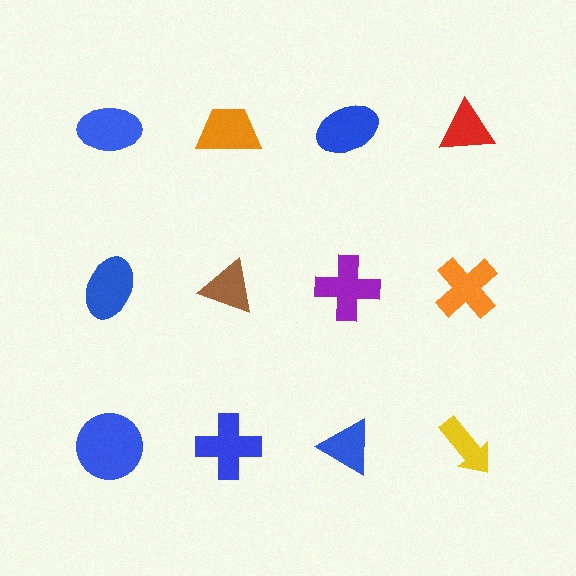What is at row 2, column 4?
An orange cross.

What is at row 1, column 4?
A red triangle.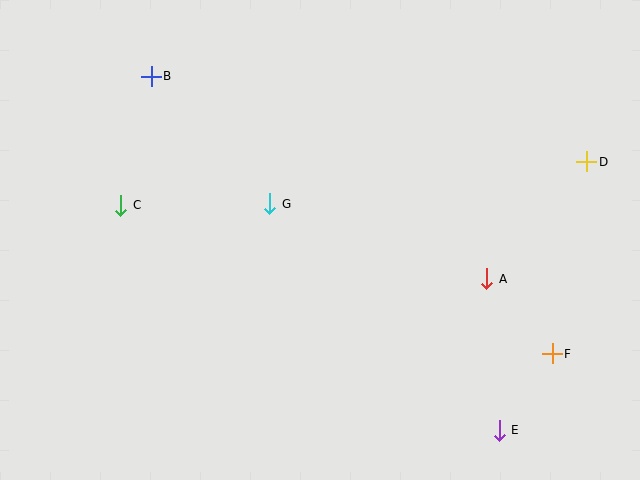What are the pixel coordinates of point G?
Point G is at (270, 204).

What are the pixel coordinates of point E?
Point E is at (499, 430).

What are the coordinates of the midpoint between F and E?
The midpoint between F and E is at (526, 392).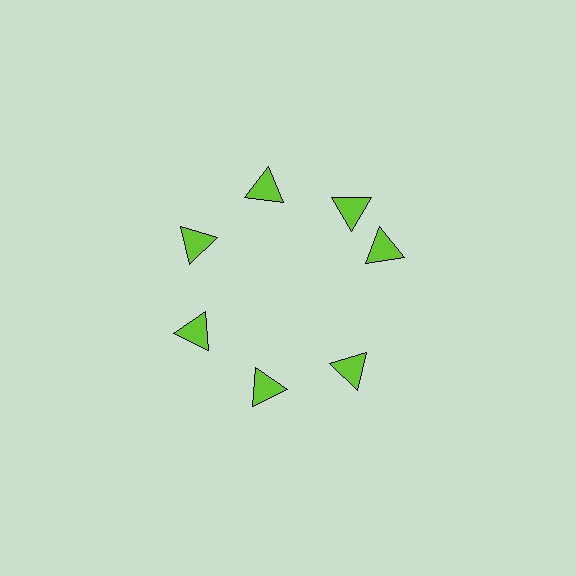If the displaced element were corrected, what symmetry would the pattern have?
It would have 7-fold rotational symmetry — the pattern would map onto itself every 51 degrees.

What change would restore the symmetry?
The symmetry would be restored by rotating it back into even spacing with its neighbors so that all 7 triangles sit at equal angles and equal distance from the center.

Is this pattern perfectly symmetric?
No. The 7 lime triangles are arranged in a ring, but one element near the 3 o'clock position is rotated out of alignment along the ring, breaking the 7-fold rotational symmetry.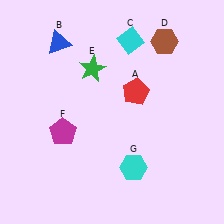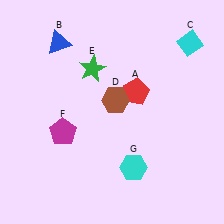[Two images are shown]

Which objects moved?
The objects that moved are: the cyan diamond (C), the brown hexagon (D).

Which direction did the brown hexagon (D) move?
The brown hexagon (D) moved down.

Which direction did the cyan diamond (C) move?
The cyan diamond (C) moved right.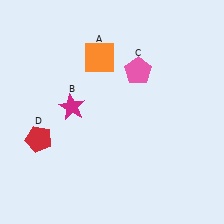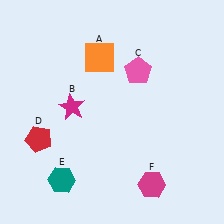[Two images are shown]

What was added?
A teal hexagon (E), a magenta hexagon (F) were added in Image 2.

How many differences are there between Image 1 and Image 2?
There are 2 differences between the two images.